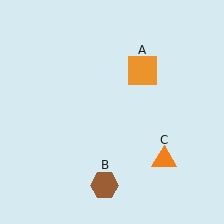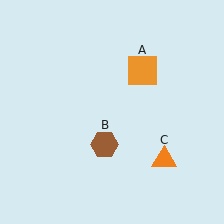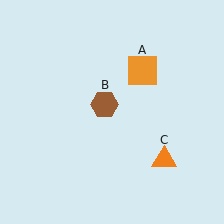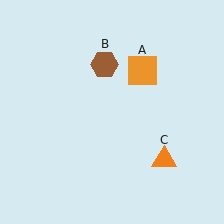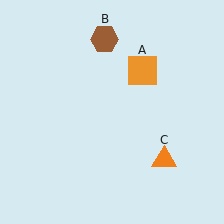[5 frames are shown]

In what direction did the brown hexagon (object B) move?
The brown hexagon (object B) moved up.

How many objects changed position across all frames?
1 object changed position: brown hexagon (object B).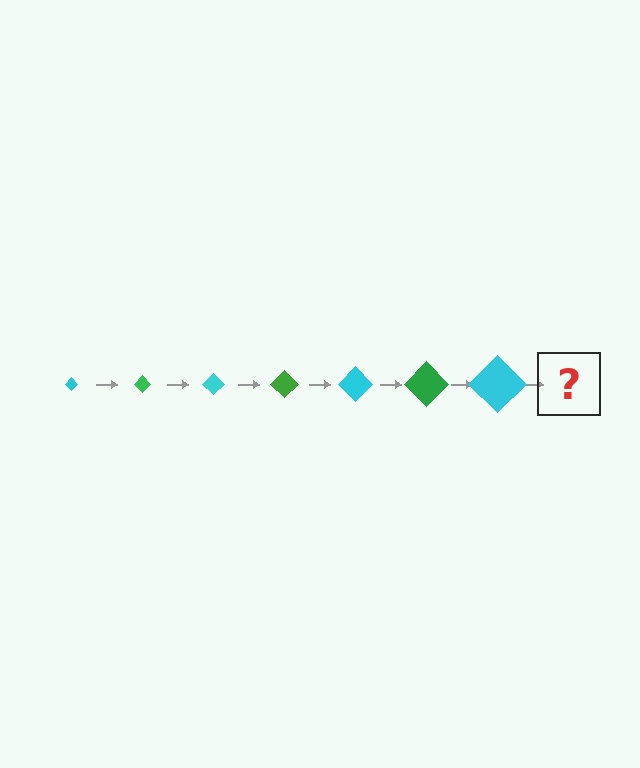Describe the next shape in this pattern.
It should be a green diamond, larger than the previous one.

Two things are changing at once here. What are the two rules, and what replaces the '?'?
The two rules are that the diamond grows larger each step and the color cycles through cyan and green. The '?' should be a green diamond, larger than the previous one.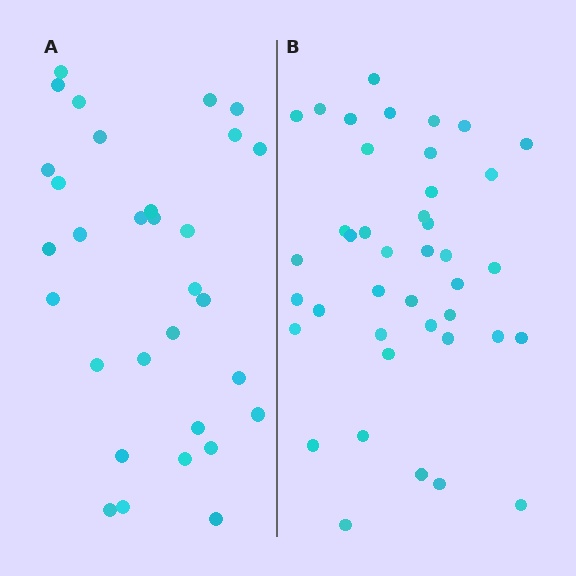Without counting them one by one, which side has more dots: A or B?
Region B (the right region) has more dots.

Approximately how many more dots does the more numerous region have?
Region B has roughly 10 or so more dots than region A.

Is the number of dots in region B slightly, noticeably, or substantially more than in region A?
Region B has noticeably more, but not dramatically so. The ratio is roughly 1.3 to 1.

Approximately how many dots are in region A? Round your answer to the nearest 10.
About 30 dots. (The exact count is 31, which rounds to 30.)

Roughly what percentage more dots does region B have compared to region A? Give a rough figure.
About 30% more.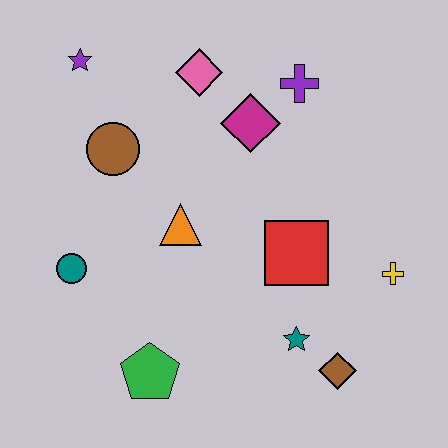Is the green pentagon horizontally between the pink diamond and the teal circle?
Yes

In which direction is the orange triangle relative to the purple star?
The orange triangle is below the purple star.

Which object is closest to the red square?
The teal star is closest to the red square.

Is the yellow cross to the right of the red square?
Yes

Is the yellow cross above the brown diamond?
Yes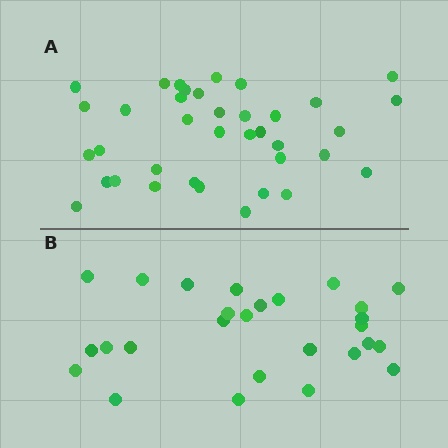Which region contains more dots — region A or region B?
Region A (the top region) has more dots.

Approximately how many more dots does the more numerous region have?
Region A has roughly 10 or so more dots than region B.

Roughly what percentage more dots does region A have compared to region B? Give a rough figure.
About 35% more.